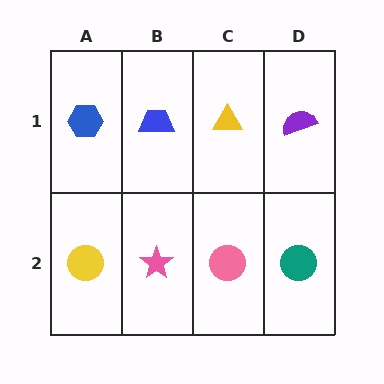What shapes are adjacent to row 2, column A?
A blue hexagon (row 1, column A), a pink star (row 2, column B).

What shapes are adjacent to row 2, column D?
A purple semicircle (row 1, column D), a pink circle (row 2, column C).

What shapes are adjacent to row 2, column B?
A blue trapezoid (row 1, column B), a yellow circle (row 2, column A), a pink circle (row 2, column C).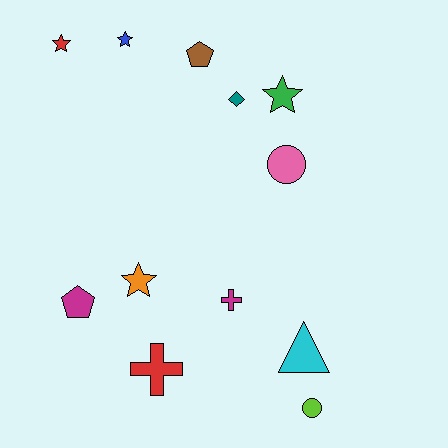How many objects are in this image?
There are 12 objects.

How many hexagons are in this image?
There are no hexagons.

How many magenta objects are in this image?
There are 2 magenta objects.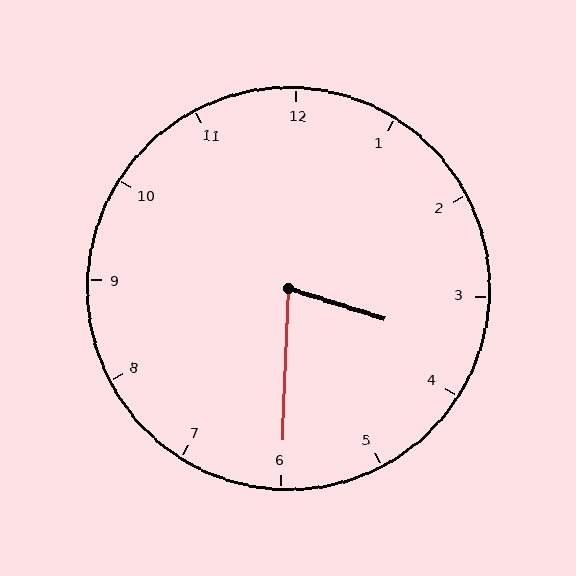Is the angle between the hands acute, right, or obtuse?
It is acute.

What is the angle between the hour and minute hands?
Approximately 75 degrees.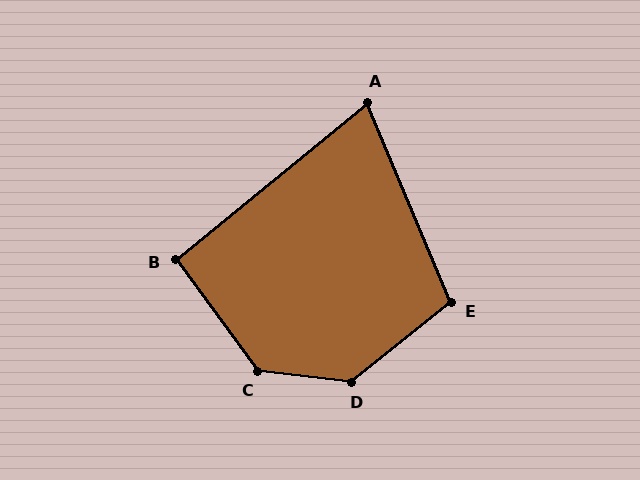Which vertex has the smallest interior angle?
A, at approximately 73 degrees.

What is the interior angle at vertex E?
Approximately 106 degrees (obtuse).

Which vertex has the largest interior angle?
D, at approximately 135 degrees.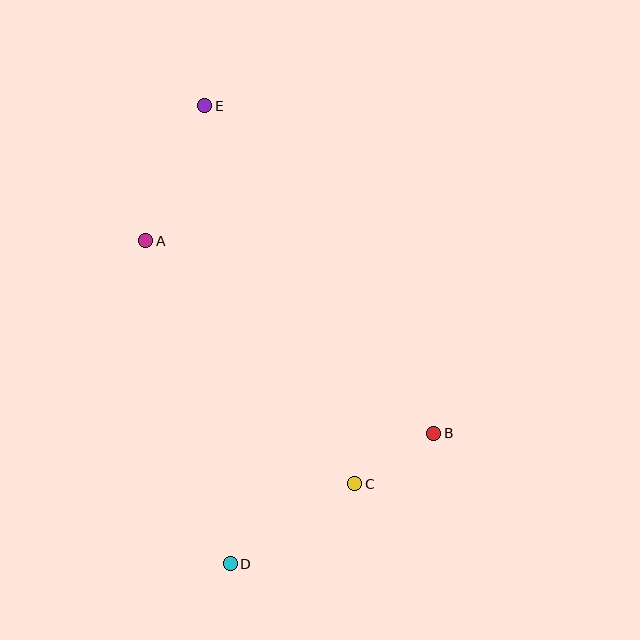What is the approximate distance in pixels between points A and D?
The distance between A and D is approximately 334 pixels.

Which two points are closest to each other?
Points B and C are closest to each other.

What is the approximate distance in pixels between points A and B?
The distance between A and B is approximately 347 pixels.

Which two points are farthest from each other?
Points D and E are farthest from each other.